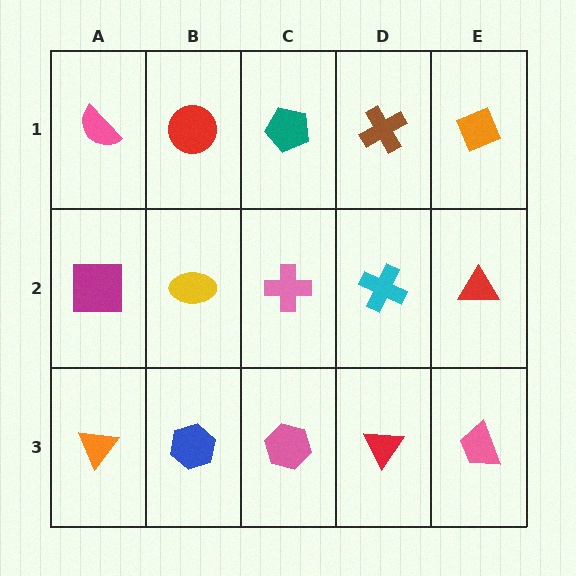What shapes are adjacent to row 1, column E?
A red triangle (row 2, column E), a brown cross (row 1, column D).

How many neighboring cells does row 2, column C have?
4.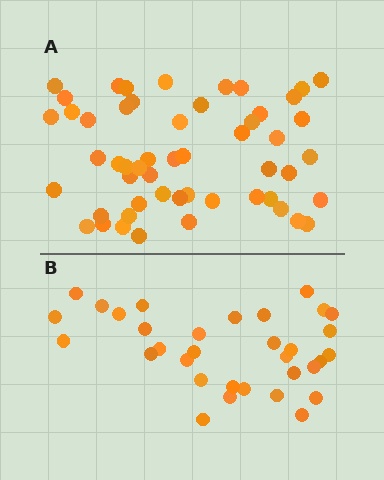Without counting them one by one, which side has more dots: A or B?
Region A (the top region) has more dots.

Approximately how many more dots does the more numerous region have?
Region A has approximately 20 more dots than region B.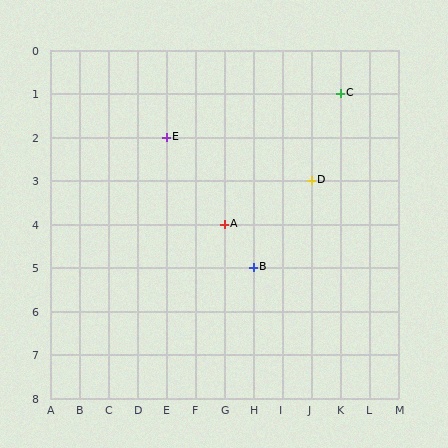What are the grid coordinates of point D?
Point D is at grid coordinates (J, 3).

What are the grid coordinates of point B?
Point B is at grid coordinates (H, 5).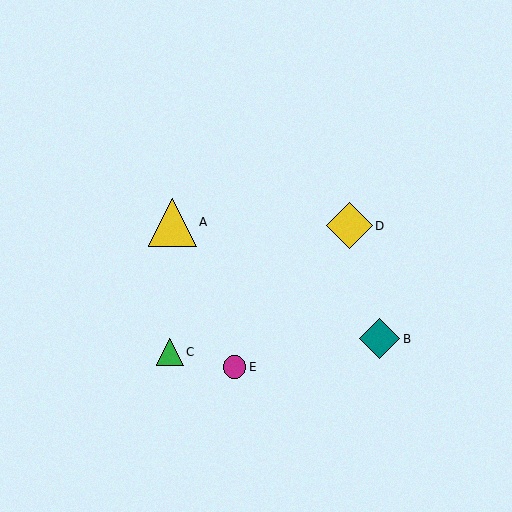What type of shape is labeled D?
Shape D is a yellow diamond.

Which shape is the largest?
The yellow triangle (labeled A) is the largest.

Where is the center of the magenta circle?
The center of the magenta circle is at (234, 367).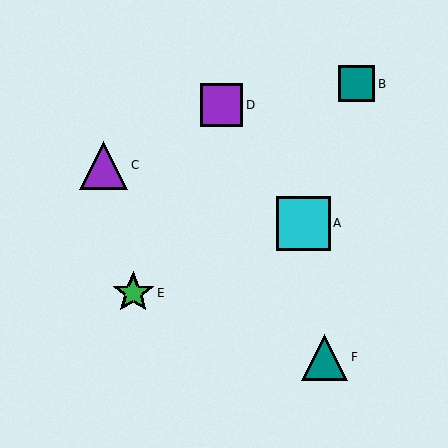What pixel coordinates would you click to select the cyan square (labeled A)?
Click at (303, 223) to select the cyan square A.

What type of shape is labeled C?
Shape C is a purple triangle.